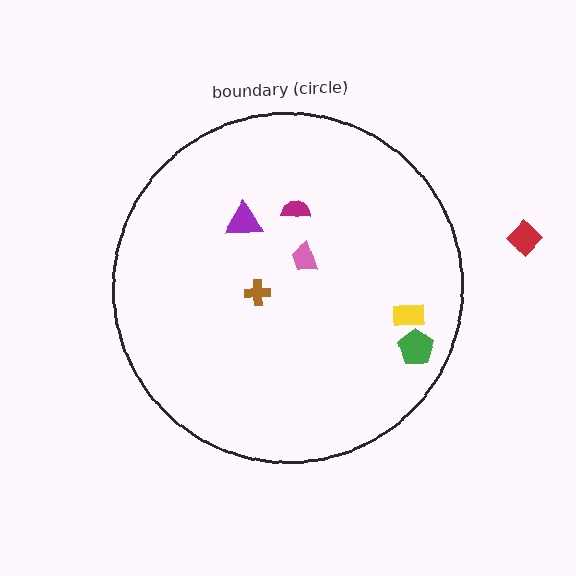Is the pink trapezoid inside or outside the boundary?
Inside.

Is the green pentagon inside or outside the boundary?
Inside.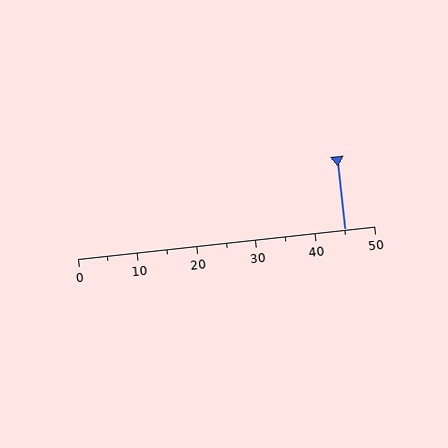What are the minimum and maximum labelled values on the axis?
The axis runs from 0 to 50.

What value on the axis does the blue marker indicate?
The marker indicates approximately 45.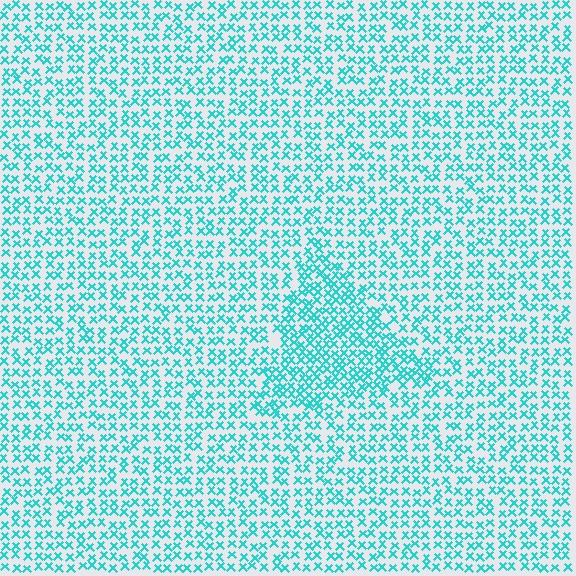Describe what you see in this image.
The image contains small cyan elements arranged at two different densities. A triangle-shaped region is visible where the elements are more densely packed than the surrounding area.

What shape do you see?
I see a triangle.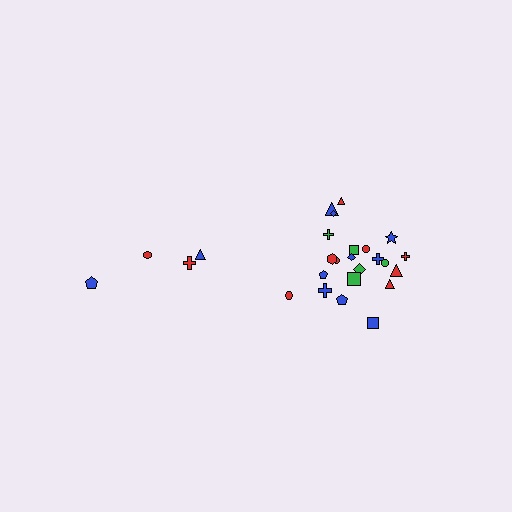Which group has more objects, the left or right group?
The right group.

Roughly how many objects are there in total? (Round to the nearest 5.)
Roughly 25 objects in total.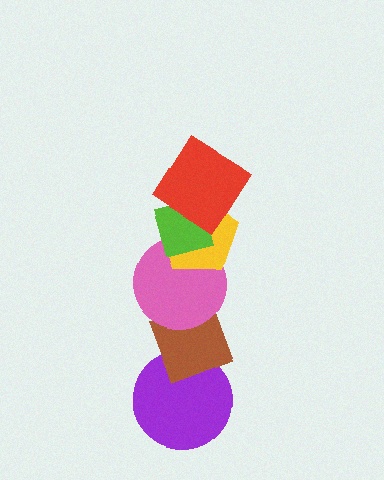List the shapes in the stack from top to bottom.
From top to bottom: the red diamond, the lime square, the yellow pentagon, the pink circle, the brown diamond, the purple circle.